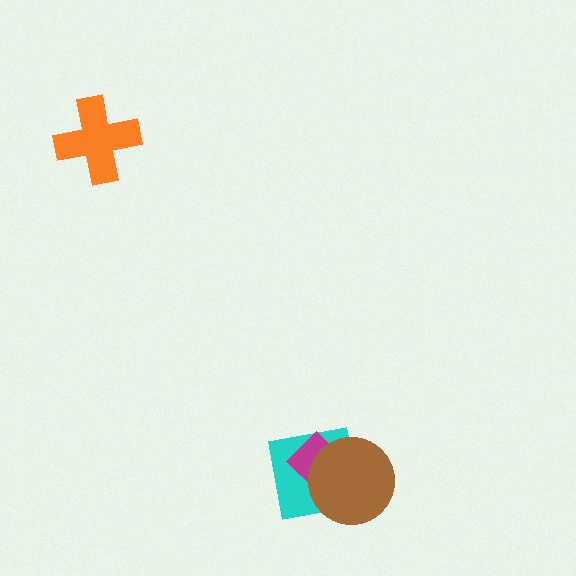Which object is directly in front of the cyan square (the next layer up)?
The magenta diamond is directly in front of the cyan square.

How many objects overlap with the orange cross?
0 objects overlap with the orange cross.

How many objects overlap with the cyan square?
2 objects overlap with the cyan square.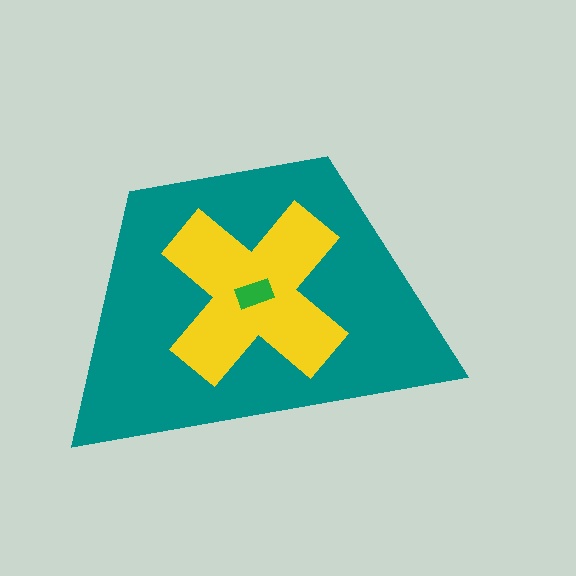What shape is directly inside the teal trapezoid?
The yellow cross.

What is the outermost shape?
The teal trapezoid.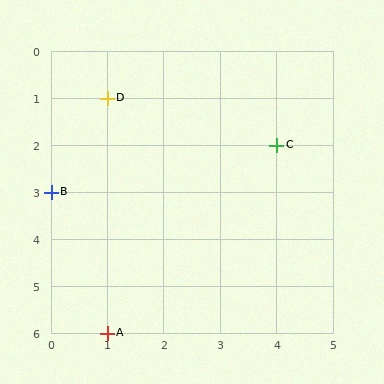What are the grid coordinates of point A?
Point A is at grid coordinates (1, 6).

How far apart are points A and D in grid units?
Points A and D are 5 rows apart.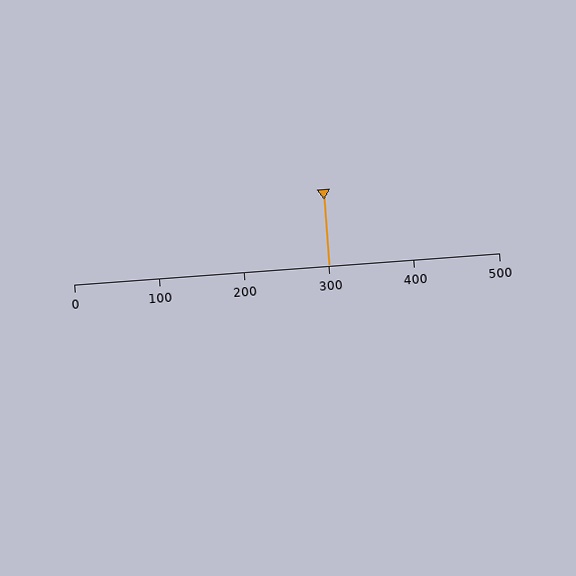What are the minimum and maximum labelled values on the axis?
The axis runs from 0 to 500.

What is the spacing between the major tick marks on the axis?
The major ticks are spaced 100 apart.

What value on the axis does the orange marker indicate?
The marker indicates approximately 300.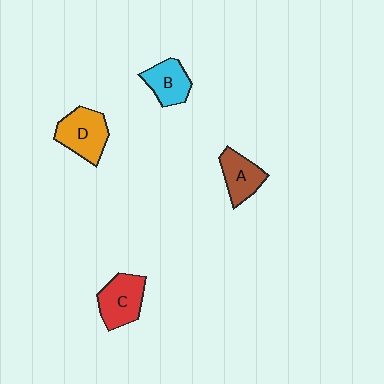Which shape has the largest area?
Shape D (orange).